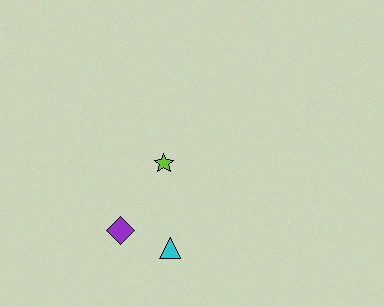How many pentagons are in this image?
There are no pentagons.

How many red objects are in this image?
There are no red objects.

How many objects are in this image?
There are 3 objects.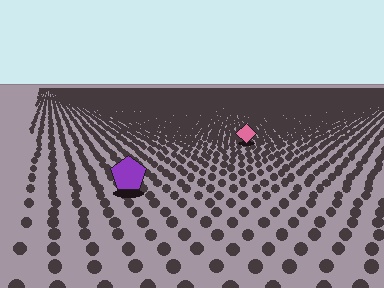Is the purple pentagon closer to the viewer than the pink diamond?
Yes. The purple pentagon is closer — you can tell from the texture gradient: the ground texture is coarser near it.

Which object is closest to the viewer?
The purple pentagon is closest. The texture marks near it are larger and more spread out.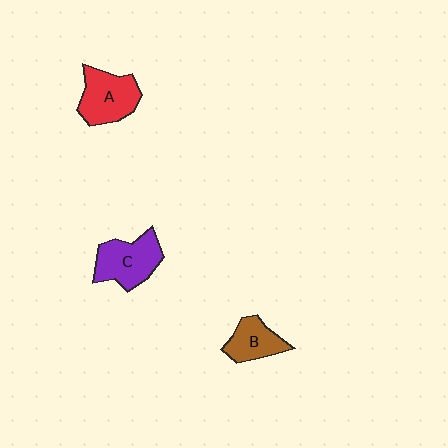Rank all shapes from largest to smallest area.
From largest to smallest: C (purple), A (red), B (brown).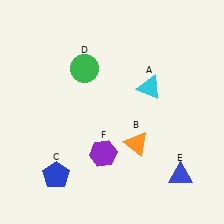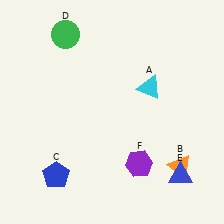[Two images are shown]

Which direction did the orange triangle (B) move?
The orange triangle (B) moved right.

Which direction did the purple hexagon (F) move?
The purple hexagon (F) moved right.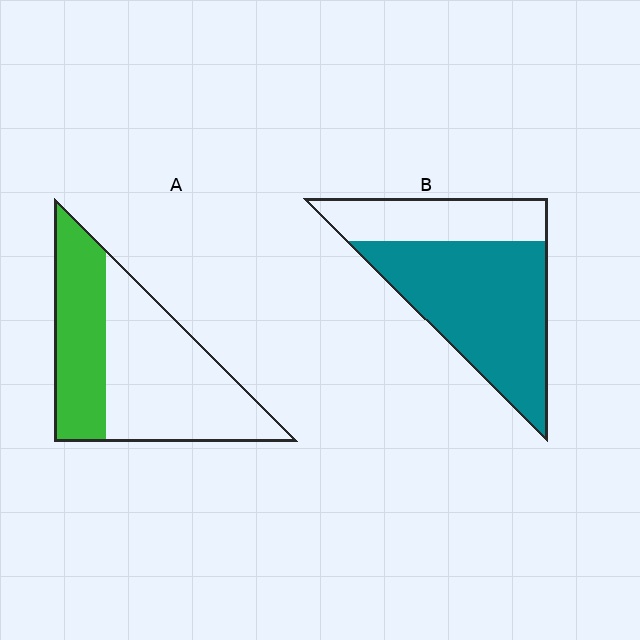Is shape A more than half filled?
No.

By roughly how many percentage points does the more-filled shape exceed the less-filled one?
By roughly 30 percentage points (B over A).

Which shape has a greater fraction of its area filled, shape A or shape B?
Shape B.